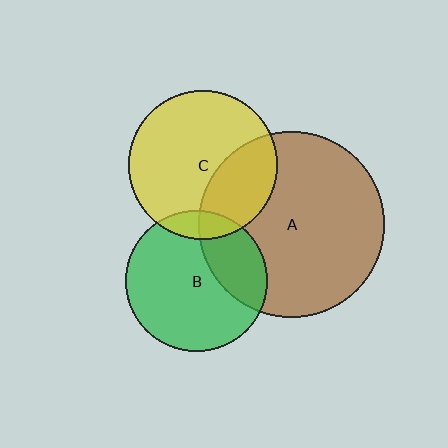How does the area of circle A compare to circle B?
Approximately 1.7 times.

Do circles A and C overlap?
Yes.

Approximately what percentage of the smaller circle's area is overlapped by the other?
Approximately 30%.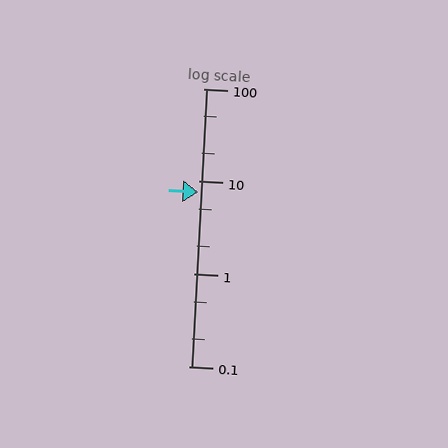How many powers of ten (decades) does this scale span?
The scale spans 3 decades, from 0.1 to 100.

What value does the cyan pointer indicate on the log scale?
The pointer indicates approximately 7.6.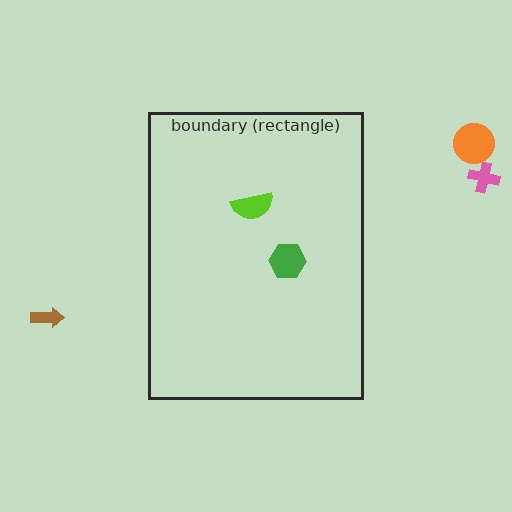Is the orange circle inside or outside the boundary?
Outside.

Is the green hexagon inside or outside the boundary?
Inside.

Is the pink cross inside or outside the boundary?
Outside.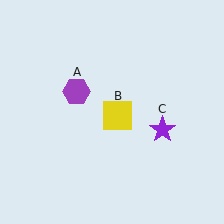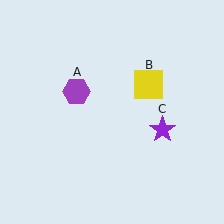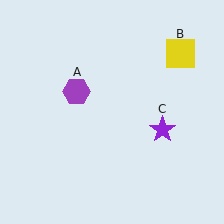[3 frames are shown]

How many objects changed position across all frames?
1 object changed position: yellow square (object B).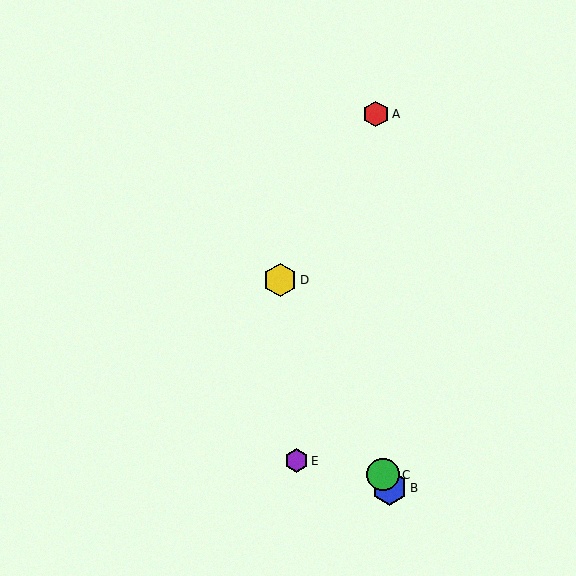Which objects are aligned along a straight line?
Objects B, C, D are aligned along a straight line.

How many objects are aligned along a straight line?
3 objects (B, C, D) are aligned along a straight line.